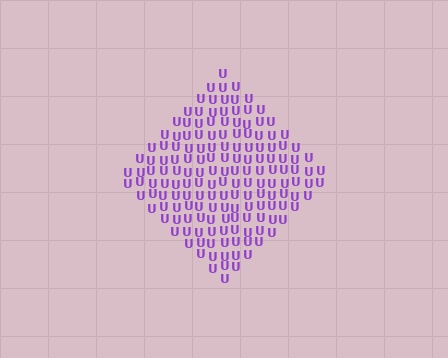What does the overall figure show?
The overall figure shows a diamond.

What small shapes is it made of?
It is made of small letter U's.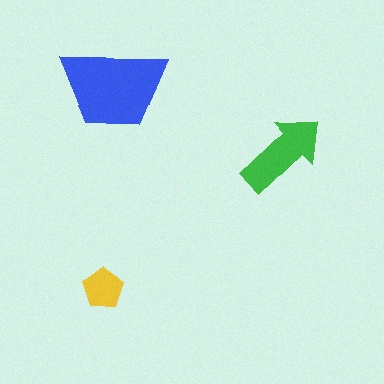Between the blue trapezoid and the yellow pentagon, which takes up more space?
The blue trapezoid.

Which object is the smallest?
The yellow pentagon.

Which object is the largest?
The blue trapezoid.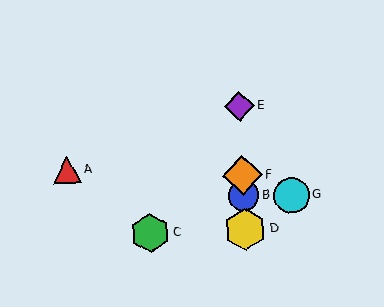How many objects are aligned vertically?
4 objects (B, D, E, F) are aligned vertically.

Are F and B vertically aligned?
Yes, both are at x≈243.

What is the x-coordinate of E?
Object E is at x≈239.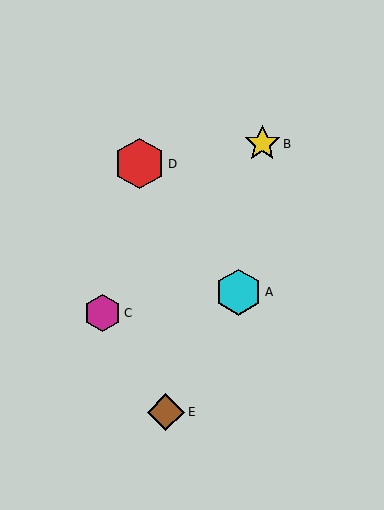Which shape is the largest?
The red hexagon (labeled D) is the largest.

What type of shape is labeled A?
Shape A is a cyan hexagon.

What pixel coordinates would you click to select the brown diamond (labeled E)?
Click at (166, 412) to select the brown diamond E.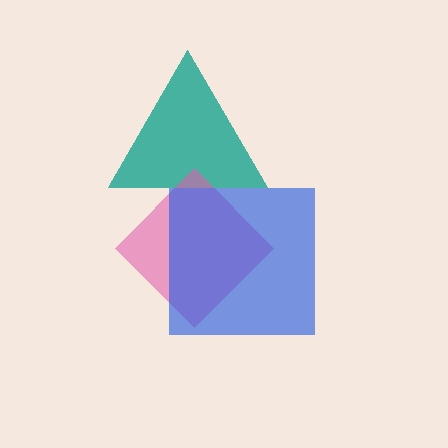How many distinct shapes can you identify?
There are 3 distinct shapes: a teal triangle, a pink diamond, a blue square.